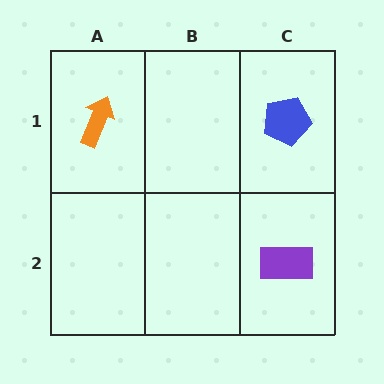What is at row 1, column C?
A blue pentagon.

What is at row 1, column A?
An orange arrow.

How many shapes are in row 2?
1 shape.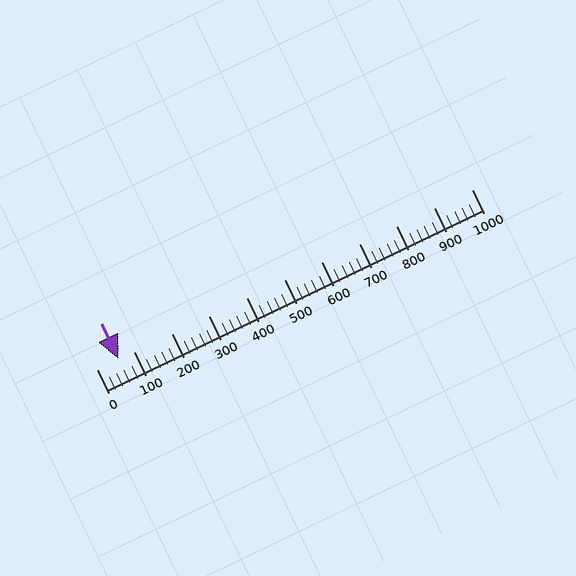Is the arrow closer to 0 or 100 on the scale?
The arrow is closer to 100.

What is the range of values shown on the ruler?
The ruler shows values from 0 to 1000.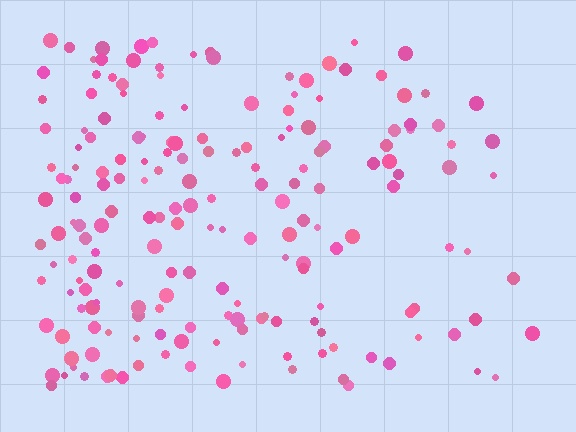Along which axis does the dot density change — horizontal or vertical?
Horizontal.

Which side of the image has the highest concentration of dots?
The left.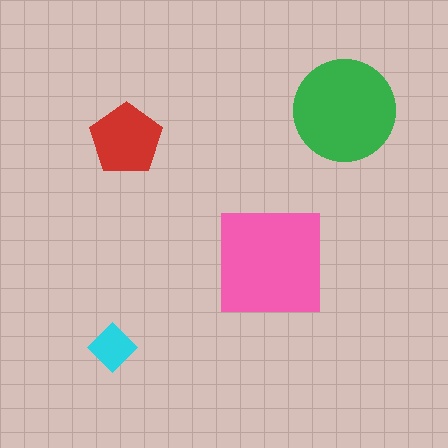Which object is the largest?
The pink square.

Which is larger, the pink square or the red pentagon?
The pink square.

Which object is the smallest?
The cyan diamond.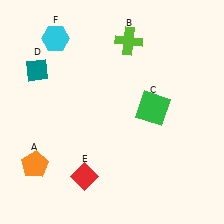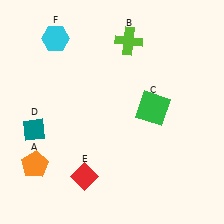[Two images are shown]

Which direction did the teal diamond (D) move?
The teal diamond (D) moved down.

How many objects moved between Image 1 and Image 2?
1 object moved between the two images.